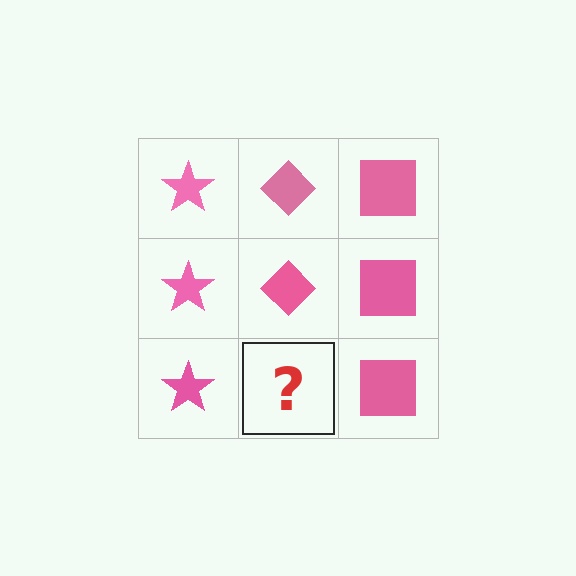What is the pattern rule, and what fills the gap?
The rule is that each column has a consistent shape. The gap should be filled with a pink diamond.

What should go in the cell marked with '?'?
The missing cell should contain a pink diamond.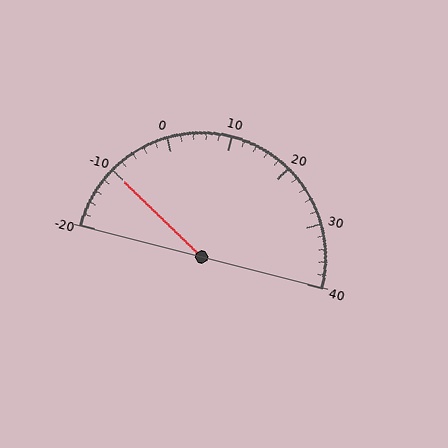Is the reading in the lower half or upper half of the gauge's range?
The reading is in the lower half of the range (-20 to 40).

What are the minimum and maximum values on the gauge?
The gauge ranges from -20 to 40.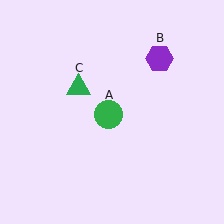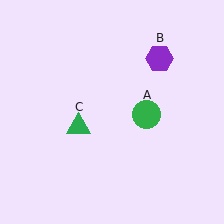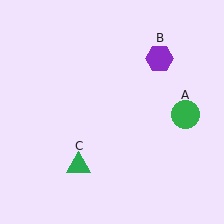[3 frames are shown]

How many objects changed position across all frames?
2 objects changed position: green circle (object A), green triangle (object C).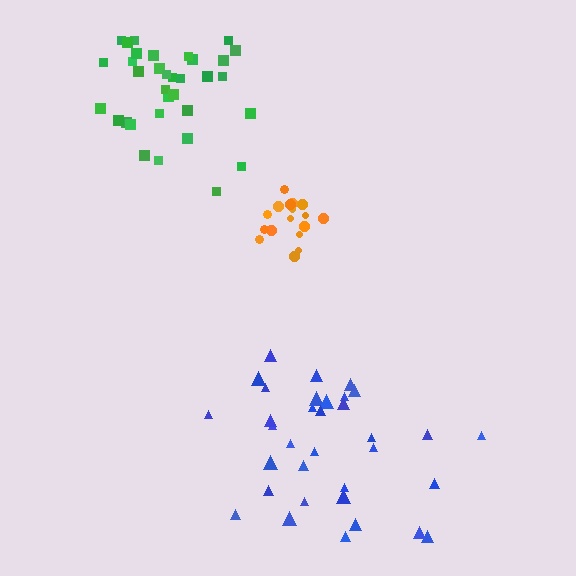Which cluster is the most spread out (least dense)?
Blue.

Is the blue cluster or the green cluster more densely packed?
Green.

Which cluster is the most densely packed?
Orange.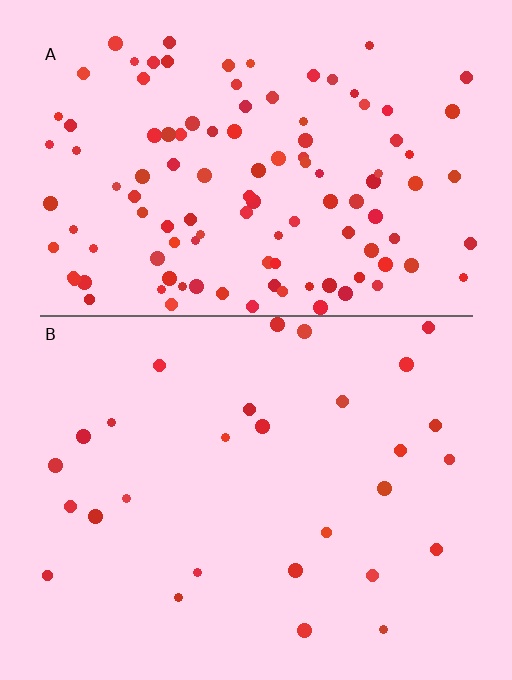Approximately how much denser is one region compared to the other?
Approximately 4.0× — region A over region B.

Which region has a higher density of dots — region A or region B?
A (the top).